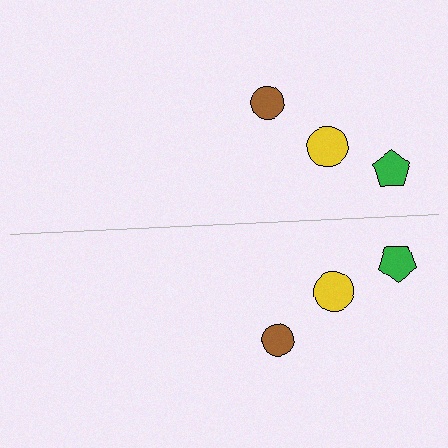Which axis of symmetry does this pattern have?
The pattern has a horizontal axis of symmetry running through the center of the image.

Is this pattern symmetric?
Yes, this pattern has bilateral (reflection) symmetry.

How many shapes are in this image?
There are 6 shapes in this image.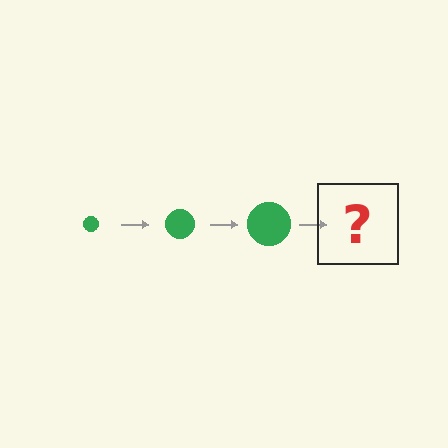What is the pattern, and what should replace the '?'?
The pattern is that the circle gets progressively larger each step. The '?' should be a green circle, larger than the previous one.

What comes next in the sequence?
The next element should be a green circle, larger than the previous one.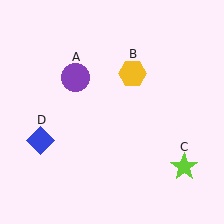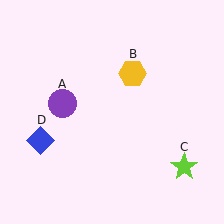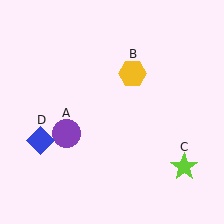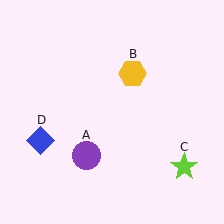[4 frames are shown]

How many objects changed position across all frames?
1 object changed position: purple circle (object A).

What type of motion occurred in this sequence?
The purple circle (object A) rotated counterclockwise around the center of the scene.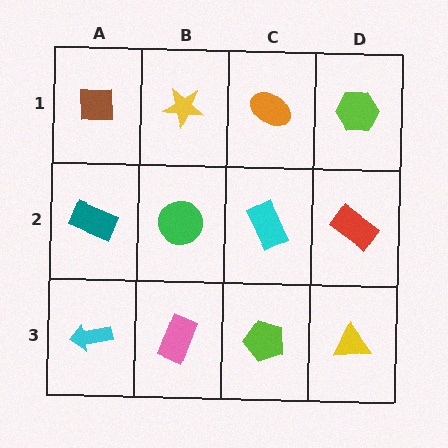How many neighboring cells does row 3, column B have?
3.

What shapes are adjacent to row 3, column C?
A cyan rectangle (row 2, column C), a pink rectangle (row 3, column B), a yellow triangle (row 3, column D).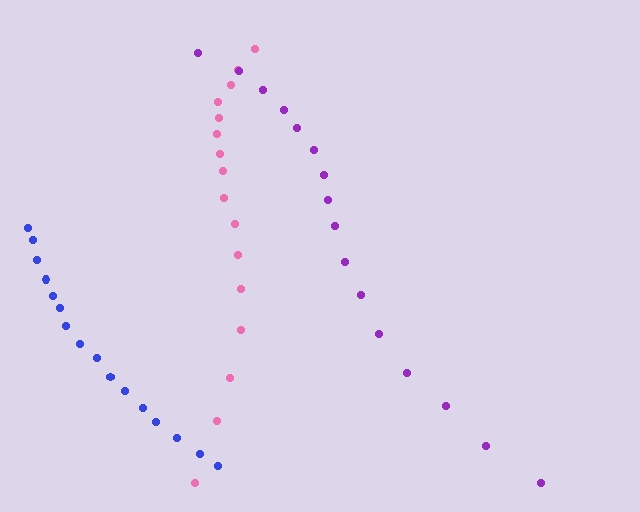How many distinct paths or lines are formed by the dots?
There are 3 distinct paths.